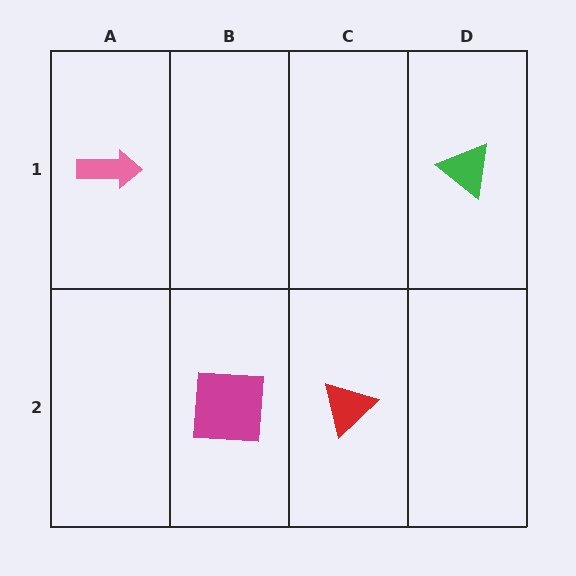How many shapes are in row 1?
2 shapes.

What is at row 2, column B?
A magenta square.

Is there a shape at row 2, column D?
No, that cell is empty.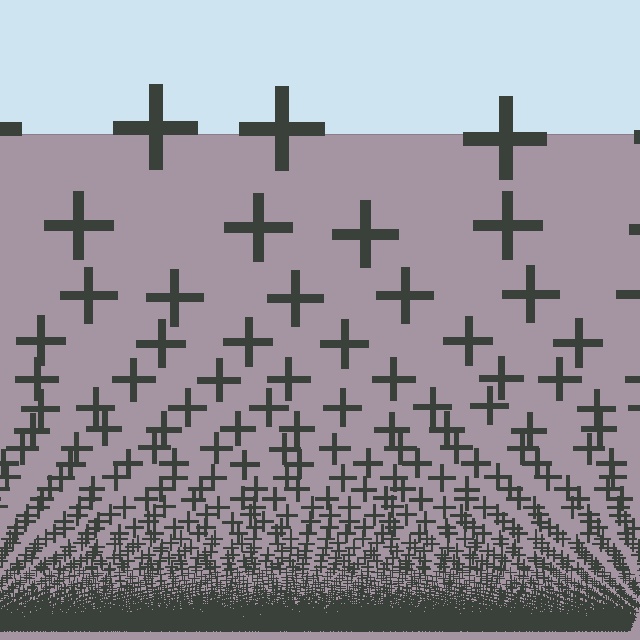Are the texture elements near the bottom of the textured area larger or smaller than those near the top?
Smaller. The gradient is inverted — elements near the bottom are smaller and denser.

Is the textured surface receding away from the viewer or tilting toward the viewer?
The surface appears to tilt toward the viewer. Texture elements get larger and sparser toward the top.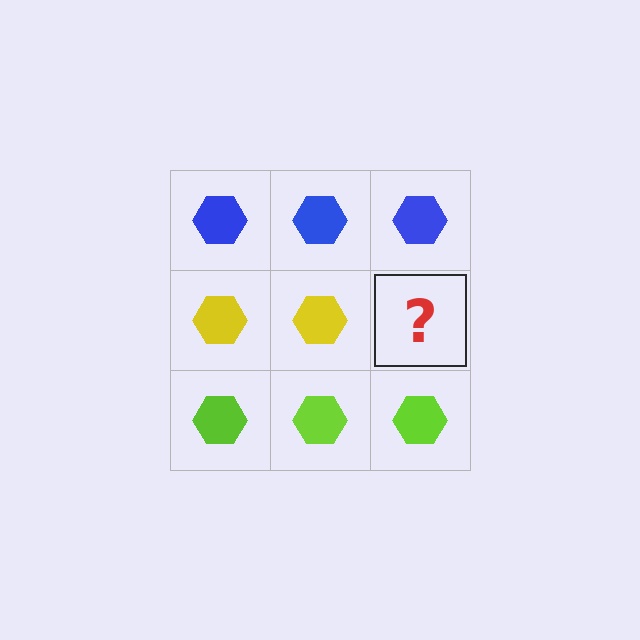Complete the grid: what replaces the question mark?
The question mark should be replaced with a yellow hexagon.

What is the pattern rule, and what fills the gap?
The rule is that each row has a consistent color. The gap should be filled with a yellow hexagon.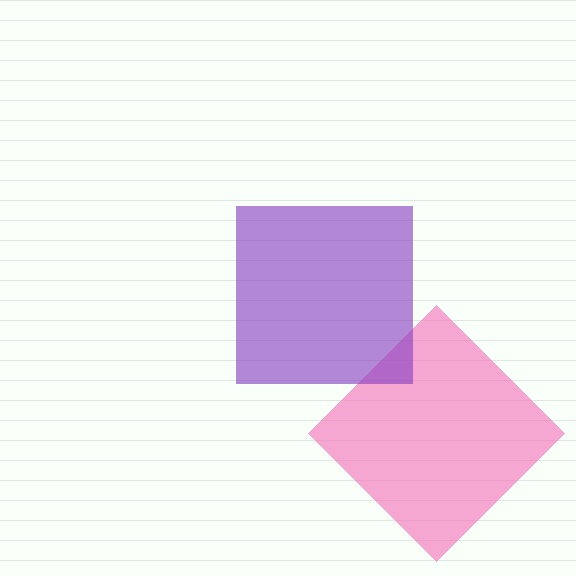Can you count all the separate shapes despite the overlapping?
Yes, there are 2 separate shapes.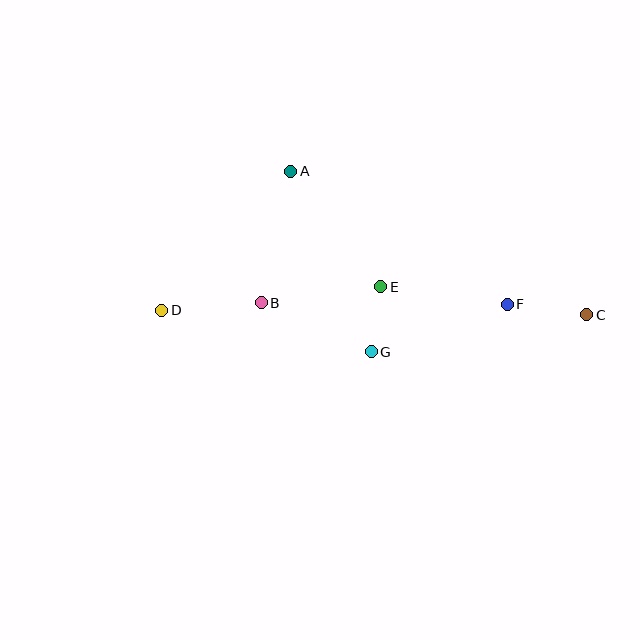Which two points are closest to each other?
Points E and G are closest to each other.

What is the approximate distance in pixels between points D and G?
The distance between D and G is approximately 214 pixels.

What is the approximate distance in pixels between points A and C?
The distance between A and C is approximately 329 pixels.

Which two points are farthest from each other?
Points C and D are farthest from each other.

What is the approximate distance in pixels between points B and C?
The distance between B and C is approximately 326 pixels.